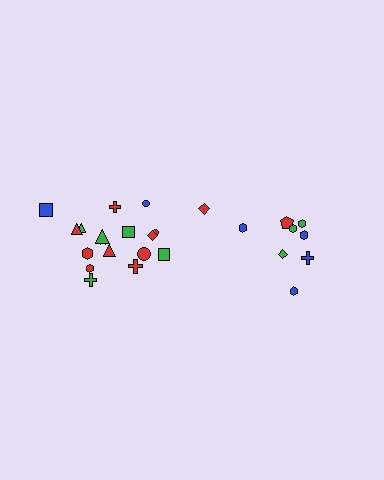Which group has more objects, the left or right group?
The left group.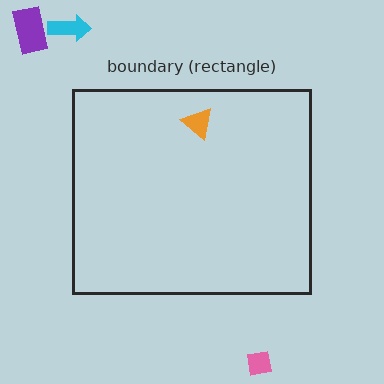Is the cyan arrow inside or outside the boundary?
Outside.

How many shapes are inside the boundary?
1 inside, 3 outside.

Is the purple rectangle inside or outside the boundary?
Outside.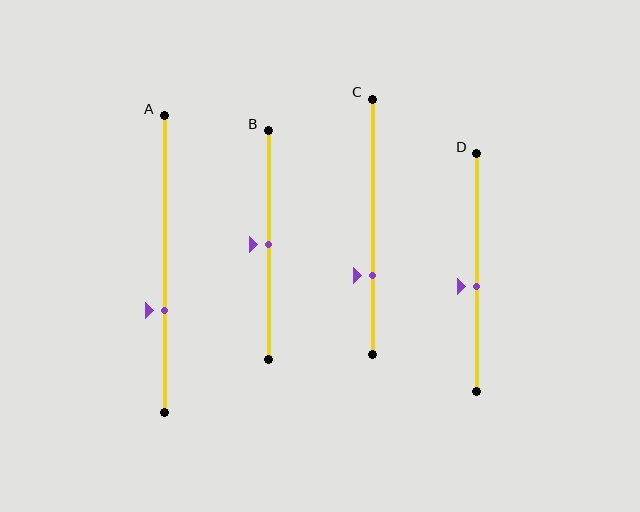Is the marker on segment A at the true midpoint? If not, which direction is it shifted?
No, the marker on segment A is shifted downward by about 16% of the segment length.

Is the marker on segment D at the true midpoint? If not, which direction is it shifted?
No, the marker on segment D is shifted downward by about 6% of the segment length.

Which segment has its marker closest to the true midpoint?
Segment B has its marker closest to the true midpoint.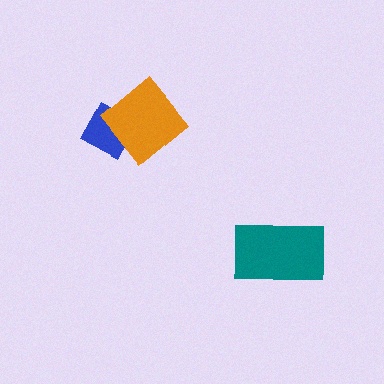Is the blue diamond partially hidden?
Yes, it is partially covered by another shape.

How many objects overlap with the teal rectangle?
0 objects overlap with the teal rectangle.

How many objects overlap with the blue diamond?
1 object overlaps with the blue diamond.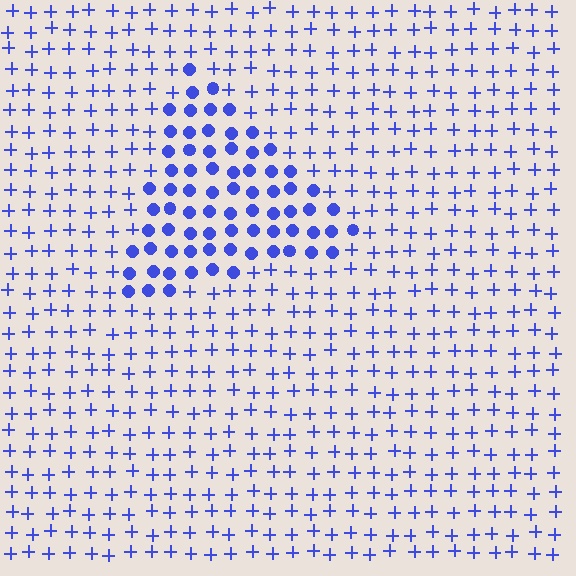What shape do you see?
I see a triangle.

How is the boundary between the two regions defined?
The boundary is defined by a change in element shape: circles inside vs. plus signs outside. All elements share the same color and spacing.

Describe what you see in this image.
The image is filled with small blue elements arranged in a uniform grid. A triangle-shaped region contains circles, while the surrounding area contains plus signs. The boundary is defined purely by the change in element shape.